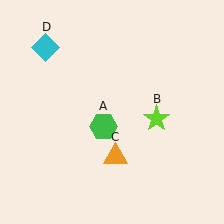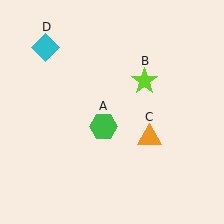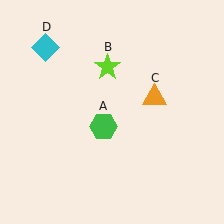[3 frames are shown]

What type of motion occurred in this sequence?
The lime star (object B), orange triangle (object C) rotated counterclockwise around the center of the scene.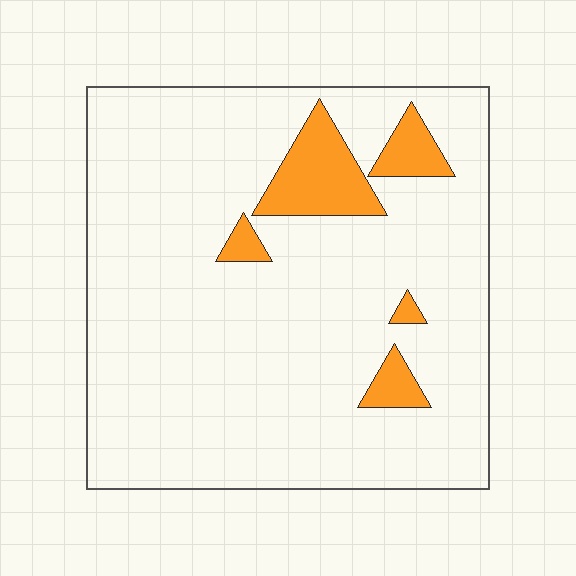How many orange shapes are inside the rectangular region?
5.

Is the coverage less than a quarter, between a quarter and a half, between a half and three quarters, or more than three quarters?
Less than a quarter.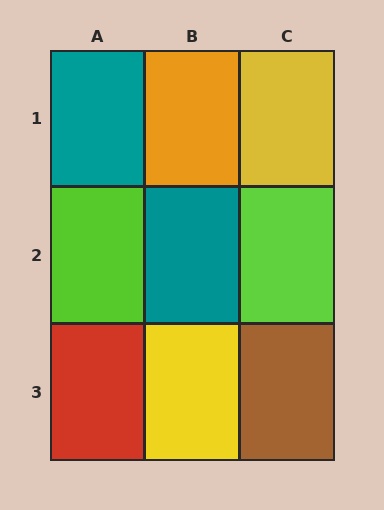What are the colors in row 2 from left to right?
Lime, teal, lime.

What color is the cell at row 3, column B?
Yellow.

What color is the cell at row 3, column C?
Brown.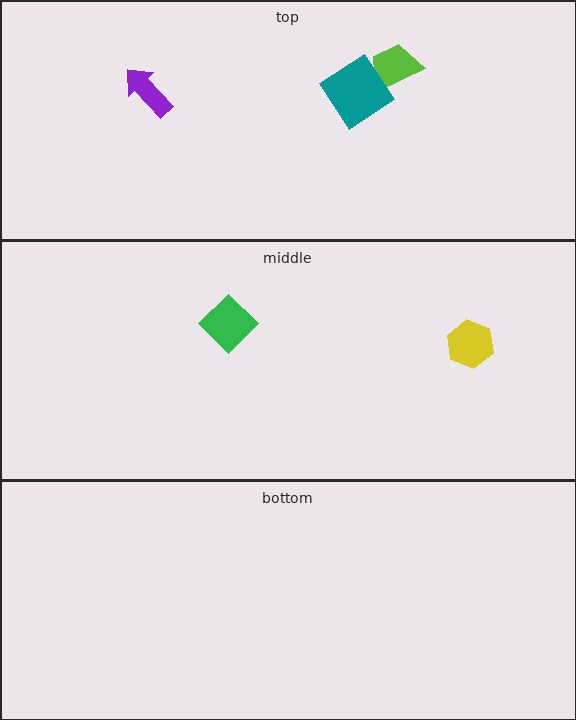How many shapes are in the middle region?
2.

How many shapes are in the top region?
3.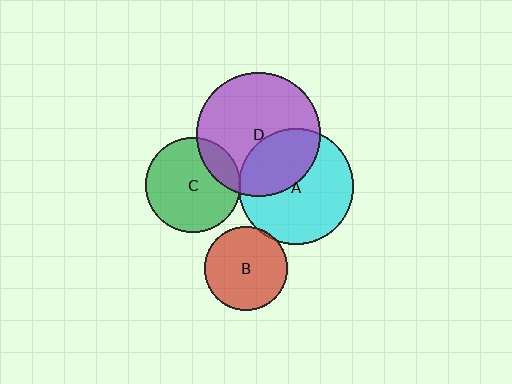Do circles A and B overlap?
Yes.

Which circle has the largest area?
Circle D (purple).